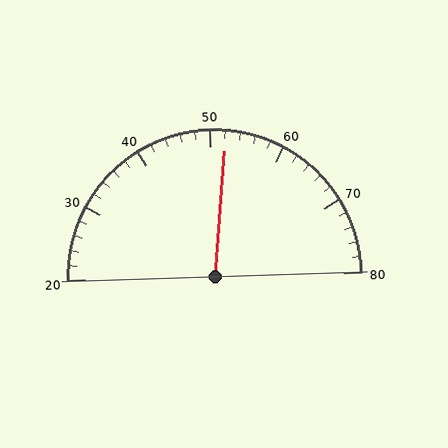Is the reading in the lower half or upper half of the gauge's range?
The reading is in the upper half of the range (20 to 80).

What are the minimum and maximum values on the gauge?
The gauge ranges from 20 to 80.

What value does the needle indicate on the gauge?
The needle indicates approximately 52.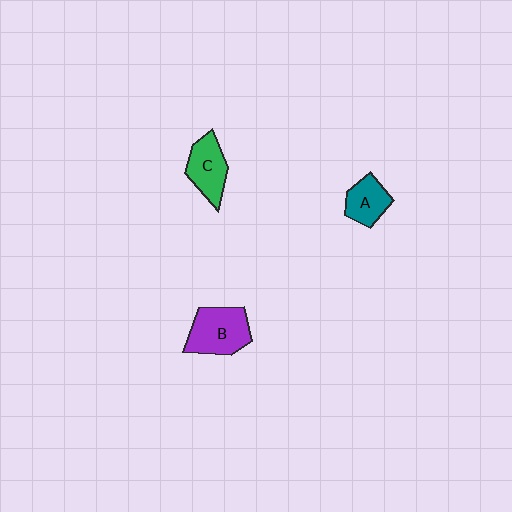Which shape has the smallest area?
Shape A (teal).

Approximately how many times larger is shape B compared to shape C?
Approximately 1.3 times.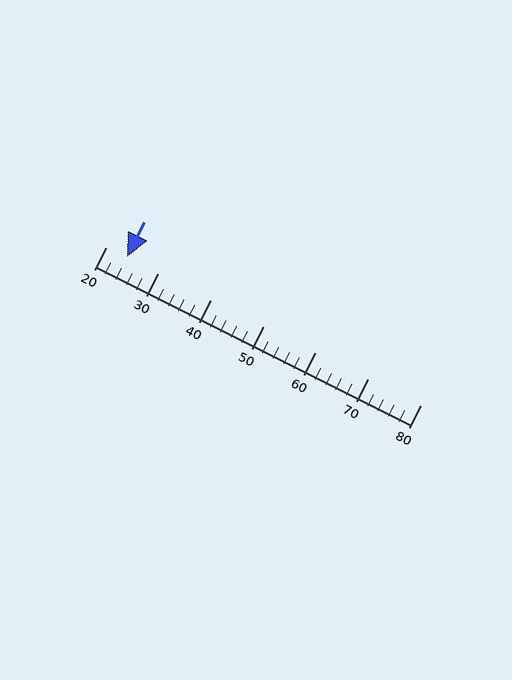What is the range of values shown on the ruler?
The ruler shows values from 20 to 80.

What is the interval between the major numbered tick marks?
The major tick marks are spaced 10 units apart.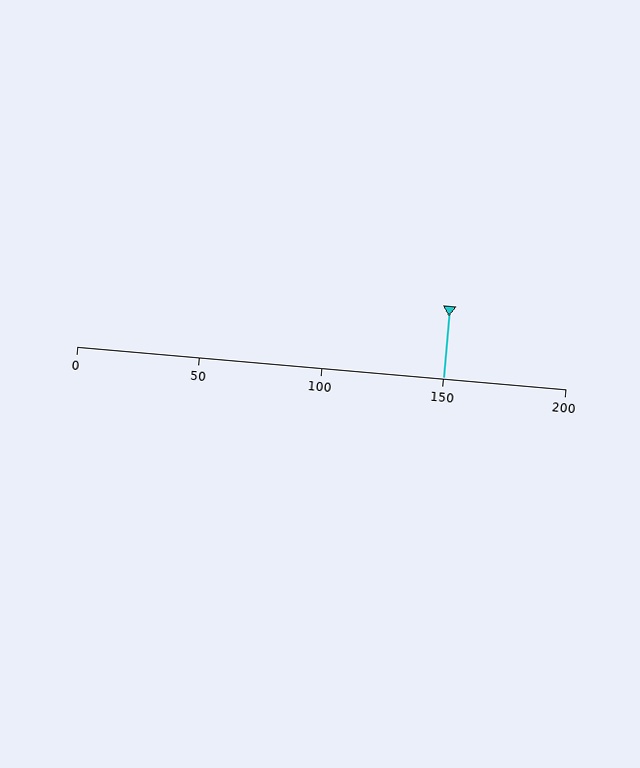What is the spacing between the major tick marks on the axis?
The major ticks are spaced 50 apart.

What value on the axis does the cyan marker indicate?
The marker indicates approximately 150.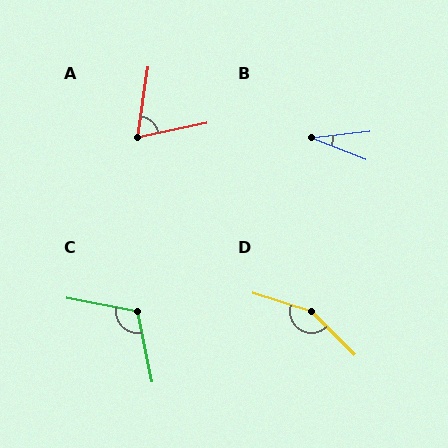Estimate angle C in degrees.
Approximately 113 degrees.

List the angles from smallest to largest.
B (28°), A (70°), C (113°), D (153°).